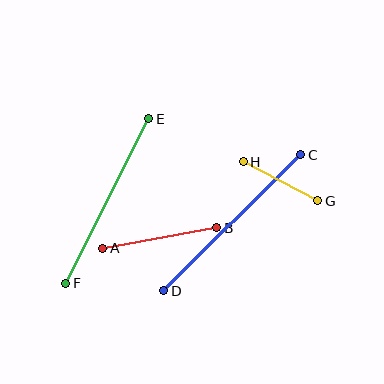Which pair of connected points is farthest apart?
Points C and D are farthest apart.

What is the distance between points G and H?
The distance is approximately 84 pixels.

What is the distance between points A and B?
The distance is approximately 116 pixels.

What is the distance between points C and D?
The distance is approximately 193 pixels.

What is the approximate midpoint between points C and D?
The midpoint is at approximately (232, 223) pixels.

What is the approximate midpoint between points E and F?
The midpoint is at approximately (107, 201) pixels.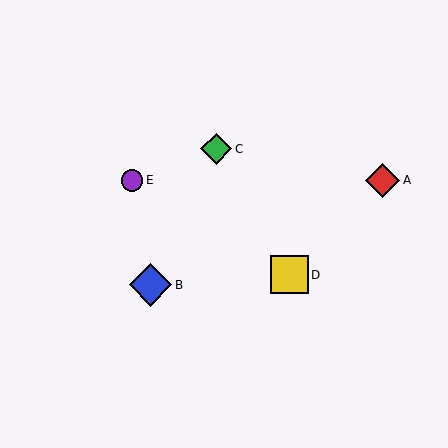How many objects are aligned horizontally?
2 objects (A, E) are aligned horizontally.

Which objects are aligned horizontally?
Objects A, E are aligned horizontally.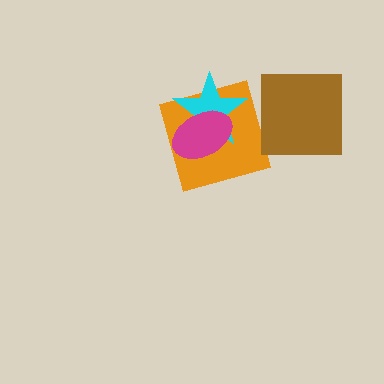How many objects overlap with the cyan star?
2 objects overlap with the cyan star.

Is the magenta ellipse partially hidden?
No, no other shape covers it.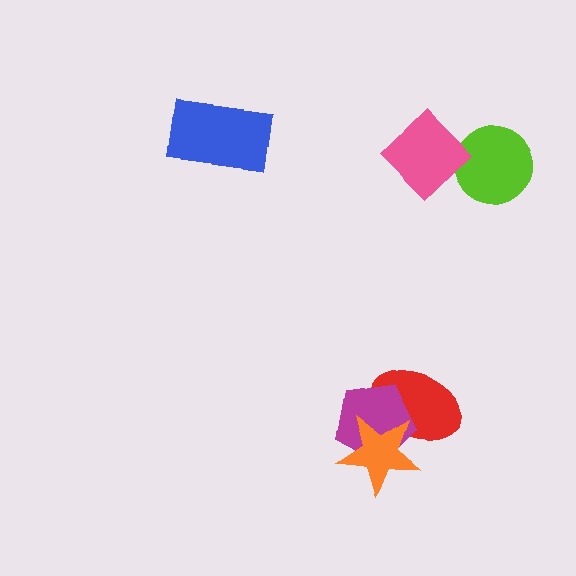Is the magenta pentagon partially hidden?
Yes, it is partially covered by another shape.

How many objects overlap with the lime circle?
1 object overlaps with the lime circle.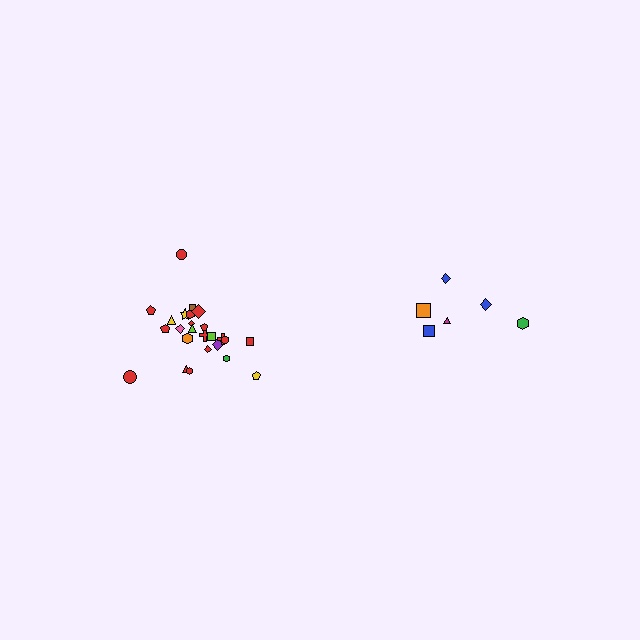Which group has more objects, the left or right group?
The left group.